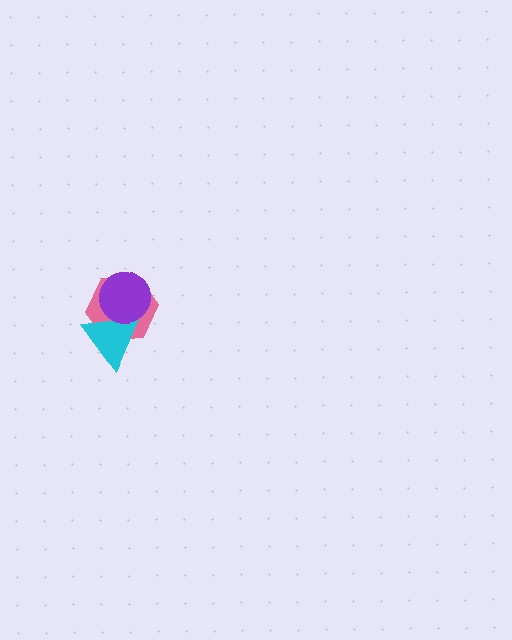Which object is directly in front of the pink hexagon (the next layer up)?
The cyan triangle is directly in front of the pink hexagon.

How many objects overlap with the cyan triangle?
2 objects overlap with the cyan triangle.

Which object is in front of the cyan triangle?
The purple circle is in front of the cyan triangle.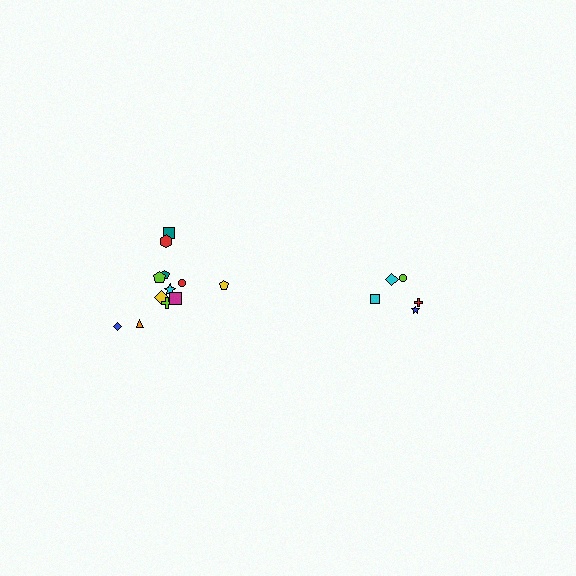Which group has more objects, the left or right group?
The left group.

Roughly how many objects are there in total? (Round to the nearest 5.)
Roughly 15 objects in total.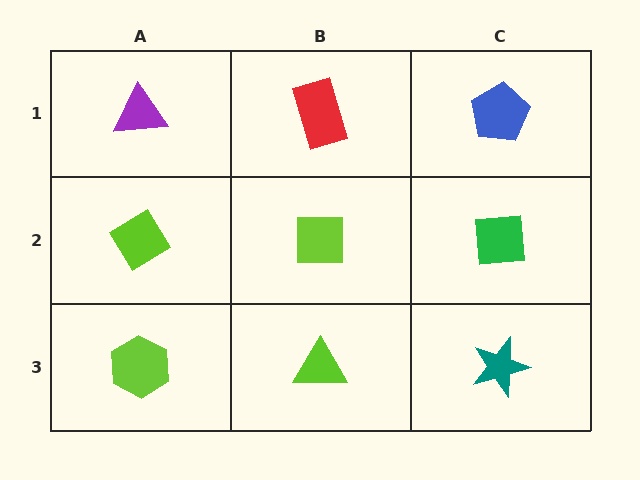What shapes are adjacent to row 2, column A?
A purple triangle (row 1, column A), a lime hexagon (row 3, column A), a lime square (row 2, column B).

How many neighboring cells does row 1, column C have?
2.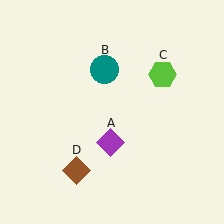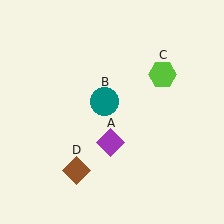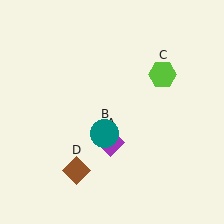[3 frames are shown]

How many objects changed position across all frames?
1 object changed position: teal circle (object B).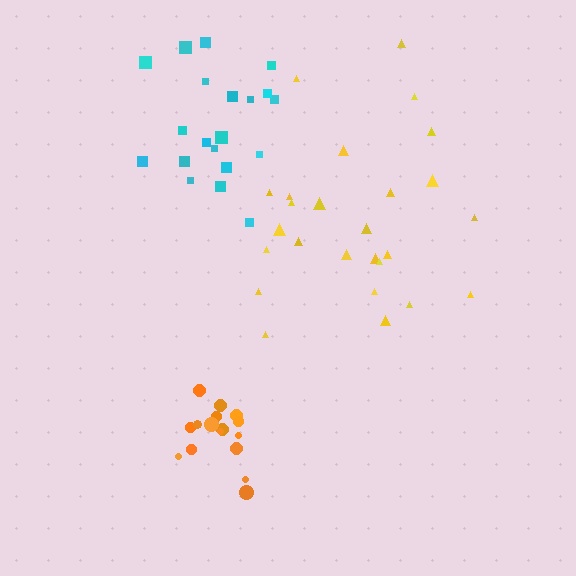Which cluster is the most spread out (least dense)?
Yellow.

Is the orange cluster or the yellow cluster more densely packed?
Orange.